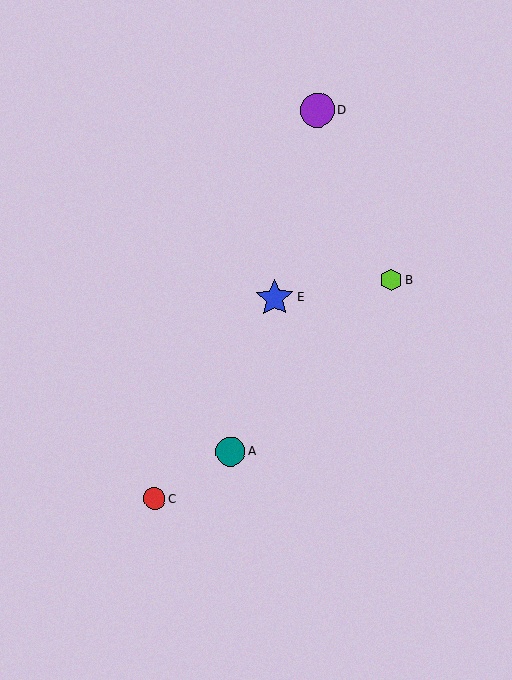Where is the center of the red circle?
The center of the red circle is at (154, 499).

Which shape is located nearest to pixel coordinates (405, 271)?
The lime hexagon (labeled B) at (391, 280) is nearest to that location.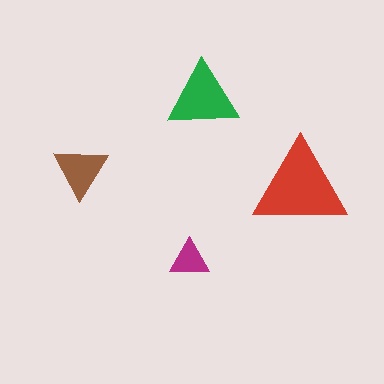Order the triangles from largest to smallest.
the red one, the green one, the brown one, the magenta one.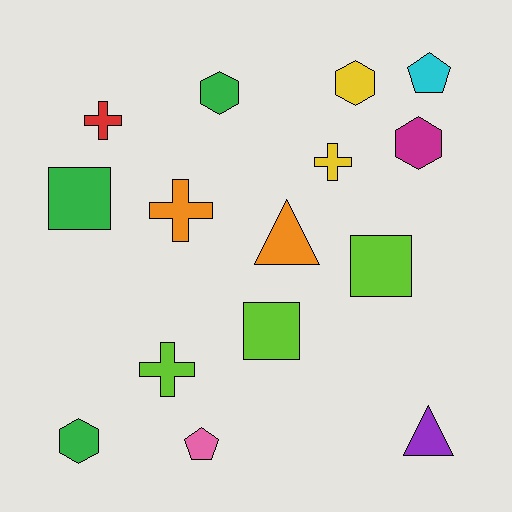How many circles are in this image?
There are no circles.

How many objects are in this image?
There are 15 objects.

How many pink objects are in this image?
There is 1 pink object.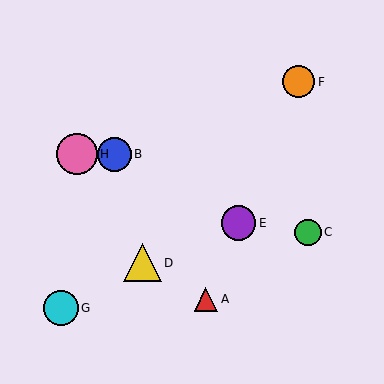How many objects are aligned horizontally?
2 objects (B, H) are aligned horizontally.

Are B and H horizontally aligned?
Yes, both are at y≈154.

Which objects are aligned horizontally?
Objects B, H are aligned horizontally.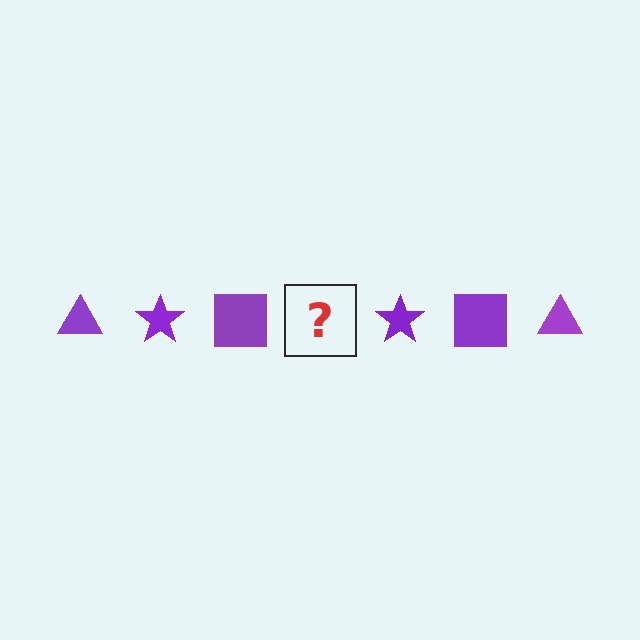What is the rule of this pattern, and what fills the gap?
The rule is that the pattern cycles through triangle, star, square shapes in purple. The gap should be filled with a purple triangle.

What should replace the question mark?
The question mark should be replaced with a purple triangle.